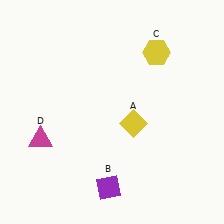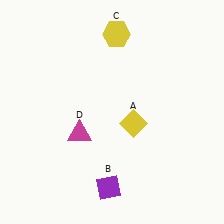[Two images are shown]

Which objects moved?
The objects that moved are: the yellow hexagon (C), the magenta triangle (D).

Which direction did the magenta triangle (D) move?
The magenta triangle (D) moved right.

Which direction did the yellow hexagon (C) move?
The yellow hexagon (C) moved left.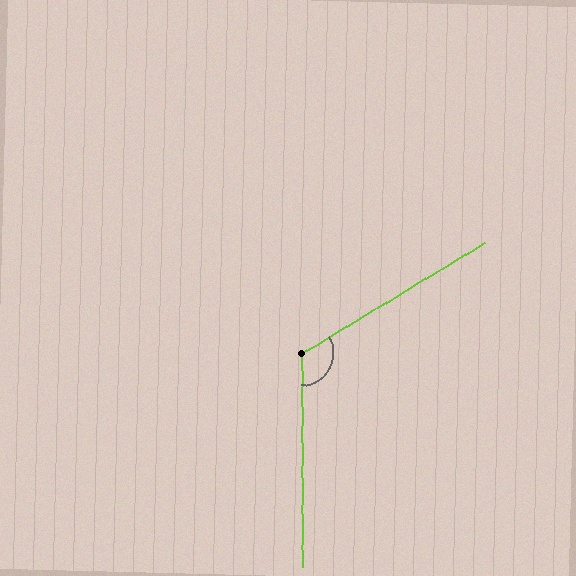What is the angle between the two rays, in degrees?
Approximately 121 degrees.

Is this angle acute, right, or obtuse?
It is obtuse.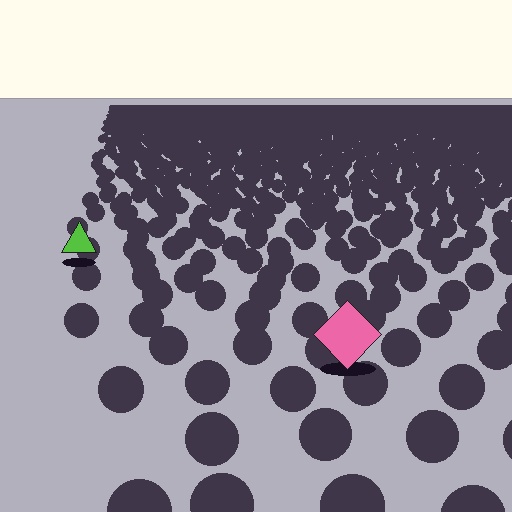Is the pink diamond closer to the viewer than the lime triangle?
Yes. The pink diamond is closer — you can tell from the texture gradient: the ground texture is coarser near it.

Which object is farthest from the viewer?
The lime triangle is farthest from the viewer. It appears smaller and the ground texture around it is denser.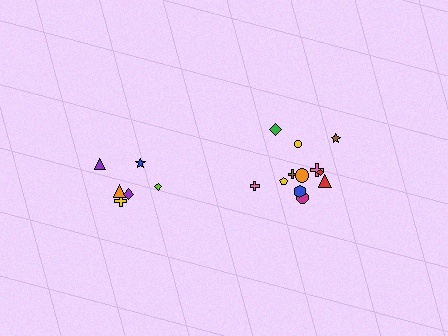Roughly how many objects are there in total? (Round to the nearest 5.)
Roughly 20 objects in total.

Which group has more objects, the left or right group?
The right group.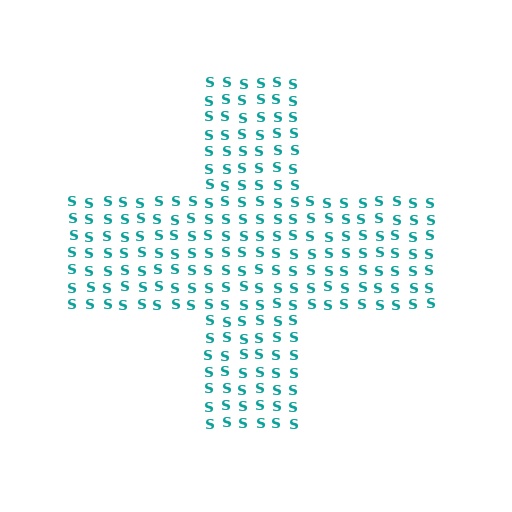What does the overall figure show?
The overall figure shows a cross.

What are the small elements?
The small elements are letter S's.